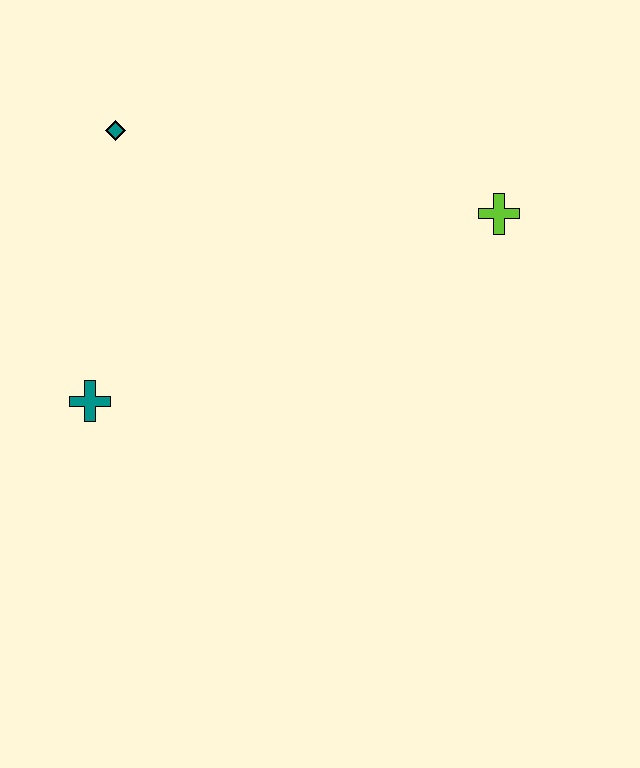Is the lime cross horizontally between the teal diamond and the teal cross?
No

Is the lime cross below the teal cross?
No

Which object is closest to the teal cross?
The teal diamond is closest to the teal cross.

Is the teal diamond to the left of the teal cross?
No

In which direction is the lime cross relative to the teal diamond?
The lime cross is to the right of the teal diamond.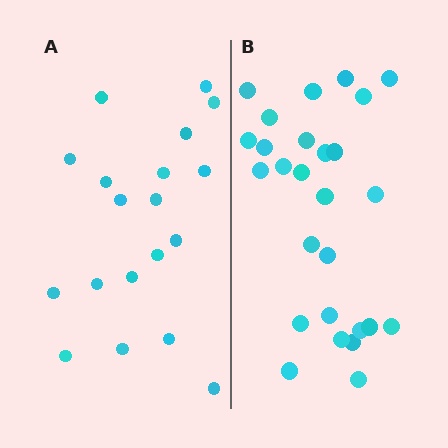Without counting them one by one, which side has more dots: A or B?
Region B (the right region) has more dots.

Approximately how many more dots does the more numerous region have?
Region B has roughly 8 or so more dots than region A.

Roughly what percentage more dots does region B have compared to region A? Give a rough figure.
About 40% more.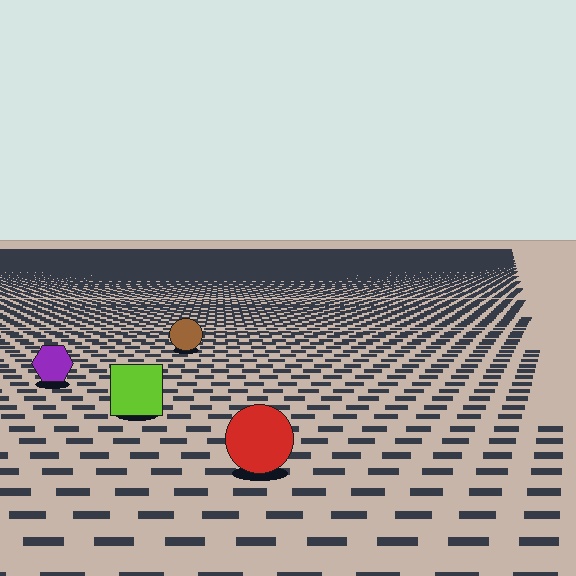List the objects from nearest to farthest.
From nearest to farthest: the red circle, the lime square, the purple hexagon, the brown circle.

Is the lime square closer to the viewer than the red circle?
No. The red circle is closer — you can tell from the texture gradient: the ground texture is coarser near it.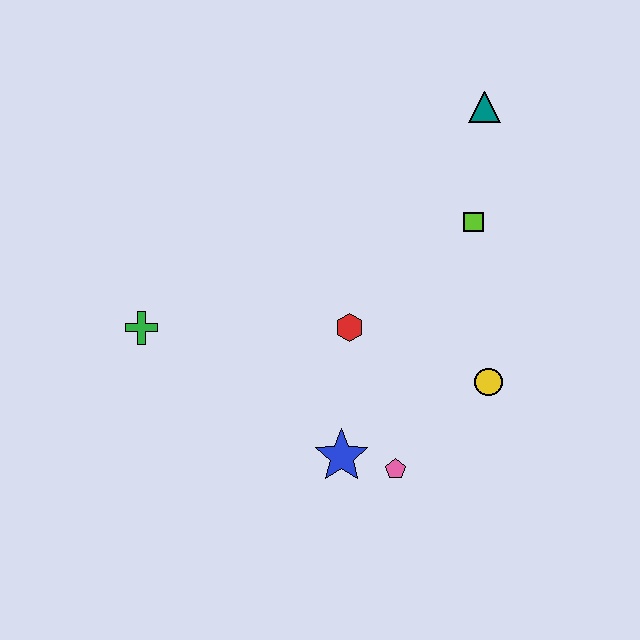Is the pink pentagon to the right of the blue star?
Yes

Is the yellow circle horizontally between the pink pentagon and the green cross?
No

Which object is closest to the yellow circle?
The pink pentagon is closest to the yellow circle.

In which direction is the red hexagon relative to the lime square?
The red hexagon is to the left of the lime square.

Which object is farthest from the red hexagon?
The teal triangle is farthest from the red hexagon.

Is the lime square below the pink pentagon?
No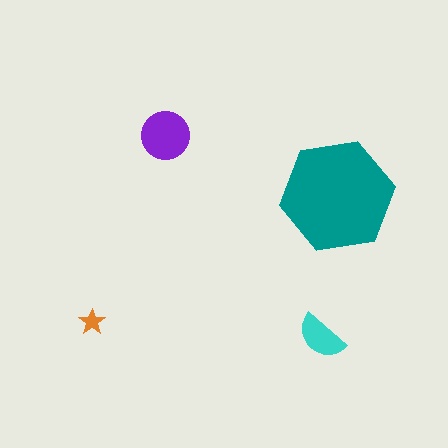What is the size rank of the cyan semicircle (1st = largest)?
3rd.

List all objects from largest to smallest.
The teal hexagon, the purple circle, the cyan semicircle, the orange star.